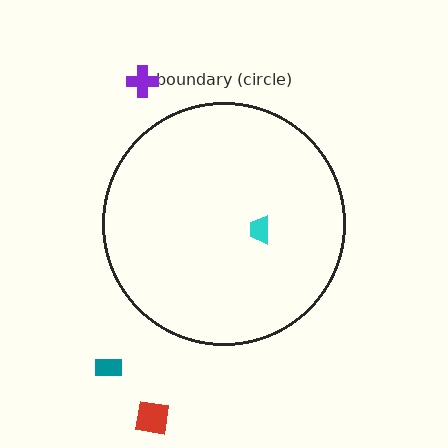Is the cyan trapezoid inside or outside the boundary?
Inside.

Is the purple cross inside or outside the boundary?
Outside.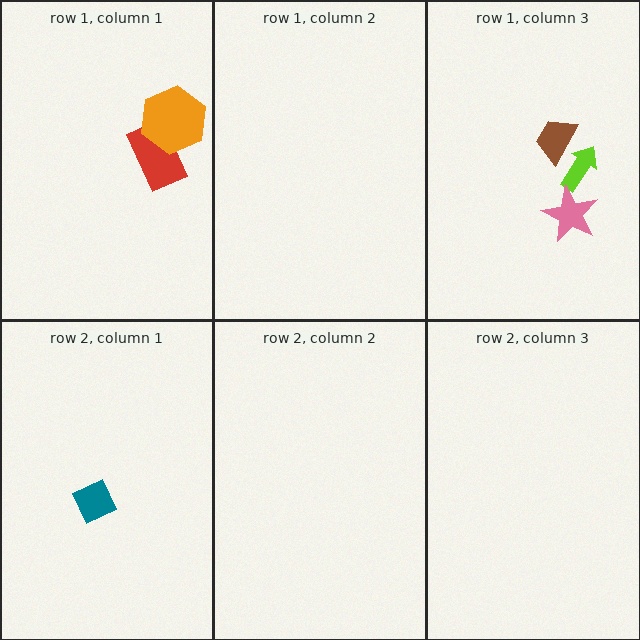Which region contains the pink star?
The row 1, column 3 region.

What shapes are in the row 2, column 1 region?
The teal diamond.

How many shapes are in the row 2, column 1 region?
1.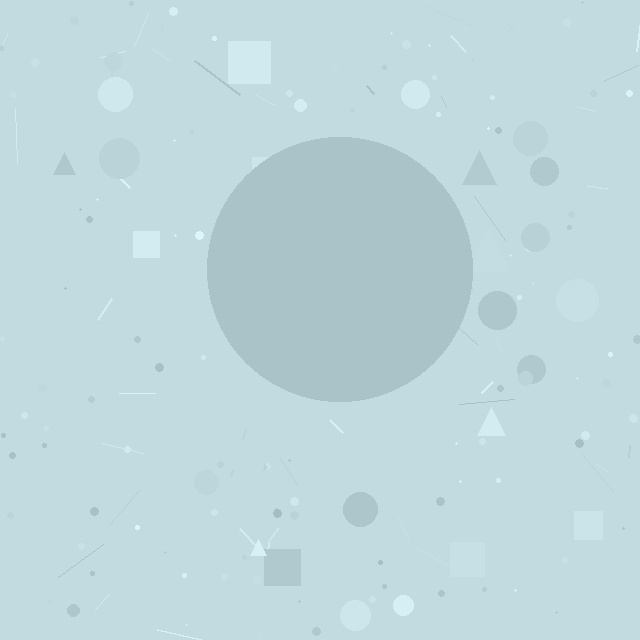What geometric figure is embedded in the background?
A circle is embedded in the background.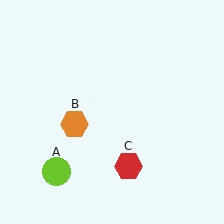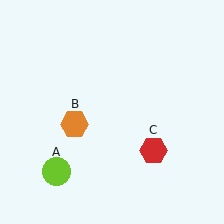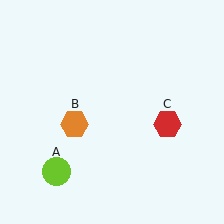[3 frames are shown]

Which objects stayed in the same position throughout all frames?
Lime circle (object A) and orange hexagon (object B) remained stationary.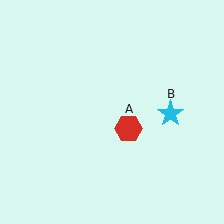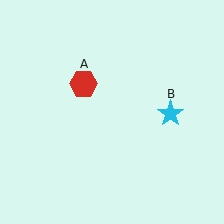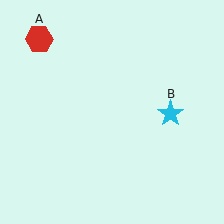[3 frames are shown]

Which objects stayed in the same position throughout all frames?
Cyan star (object B) remained stationary.